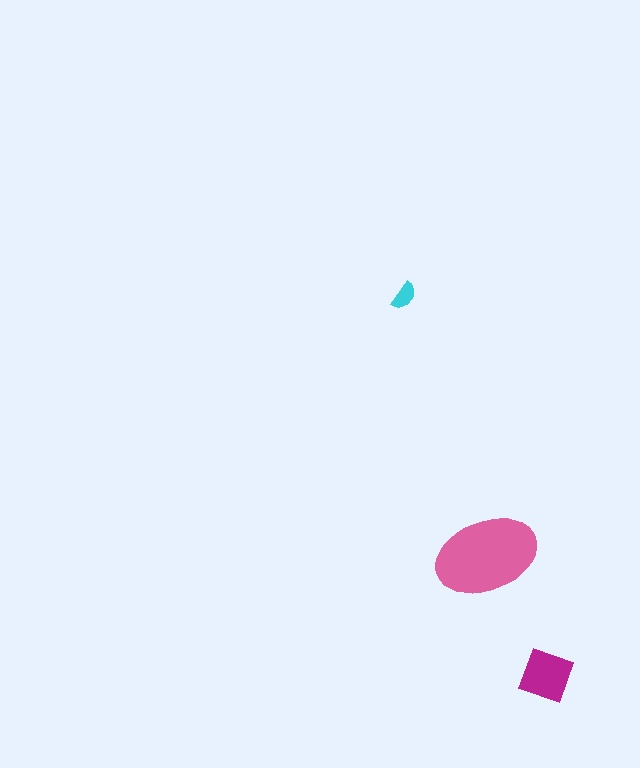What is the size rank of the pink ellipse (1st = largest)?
1st.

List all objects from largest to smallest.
The pink ellipse, the magenta diamond, the cyan semicircle.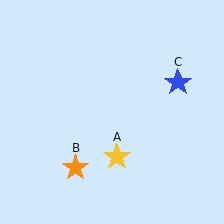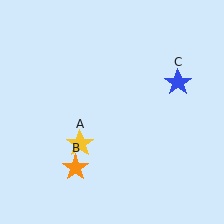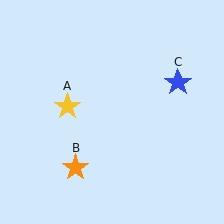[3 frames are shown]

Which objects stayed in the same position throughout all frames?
Orange star (object B) and blue star (object C) remained stationary.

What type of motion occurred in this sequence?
The yellow star (object A) rotated clockwise around the center of the scene.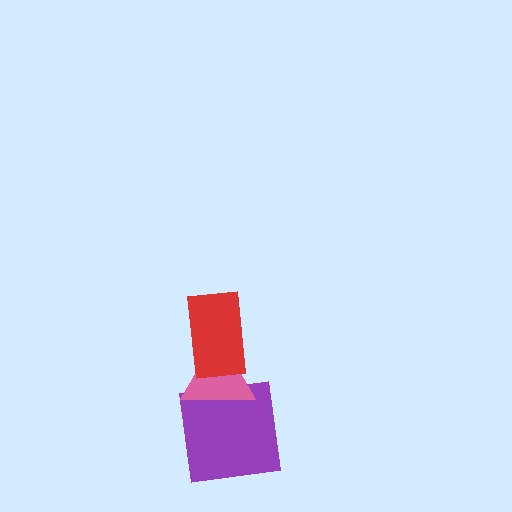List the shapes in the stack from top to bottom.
From top to bottom: the red rectangle, the pink triangle, the purple square.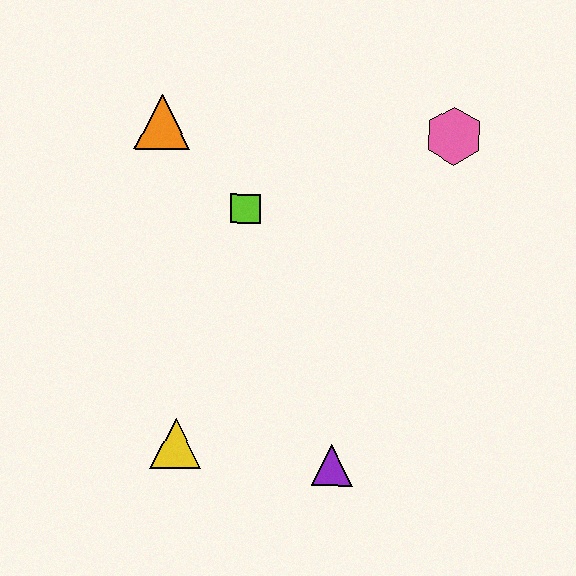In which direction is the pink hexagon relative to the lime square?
The pink hexagon is to the right of the lime square.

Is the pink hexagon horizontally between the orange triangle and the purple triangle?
No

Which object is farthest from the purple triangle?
The orange triangle is farthest from the purple triangle.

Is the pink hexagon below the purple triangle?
No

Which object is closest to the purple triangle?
The yellow triangle is closest to the purple triangle.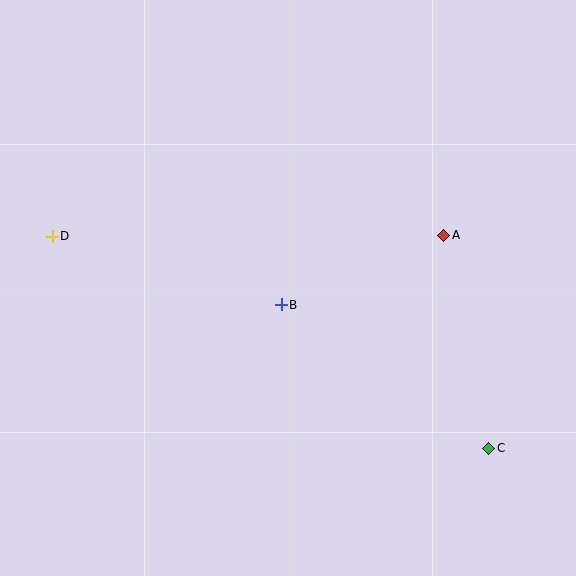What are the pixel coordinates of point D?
Point D is at (52, 236).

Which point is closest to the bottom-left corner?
Point D is closest to the bottom-left corner.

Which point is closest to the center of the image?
Point B at (281, 305) is closest to the center.